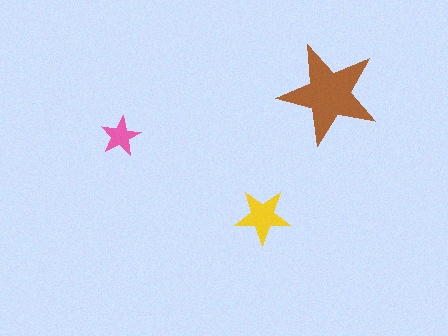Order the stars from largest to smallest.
the brown one, the yellow one, the pink one.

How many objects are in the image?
There are 3 objects in the image.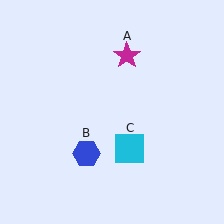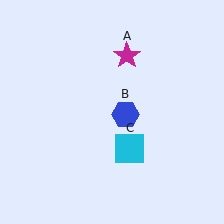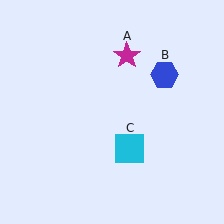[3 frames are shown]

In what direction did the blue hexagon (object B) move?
The blue hexagon (object B) moved up and to the right.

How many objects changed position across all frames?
1 object changed position: blue hexagon (object B).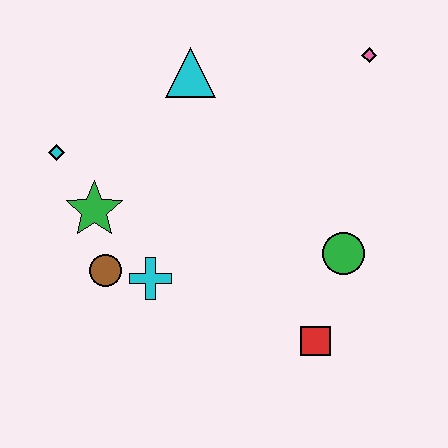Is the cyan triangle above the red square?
Yes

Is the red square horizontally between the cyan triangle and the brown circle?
No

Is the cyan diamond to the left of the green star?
Yes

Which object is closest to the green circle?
The red square is closest to the green circle.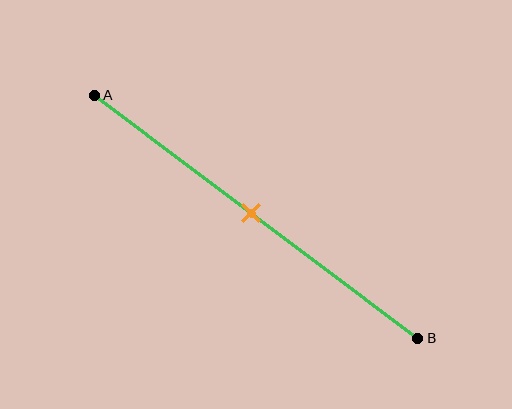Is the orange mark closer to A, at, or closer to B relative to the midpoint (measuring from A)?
The orange mark is approximately at the midpoint of segment AB.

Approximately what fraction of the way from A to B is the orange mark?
The orange mark is approximately 50% of the way from A to B.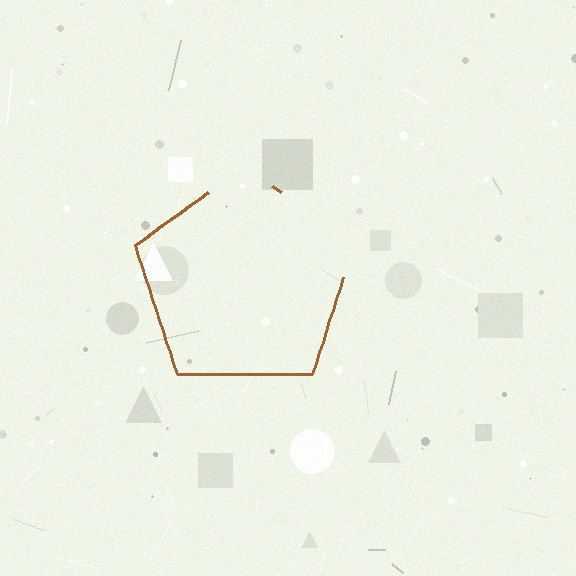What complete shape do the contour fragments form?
The contour fragments form a pentagon.